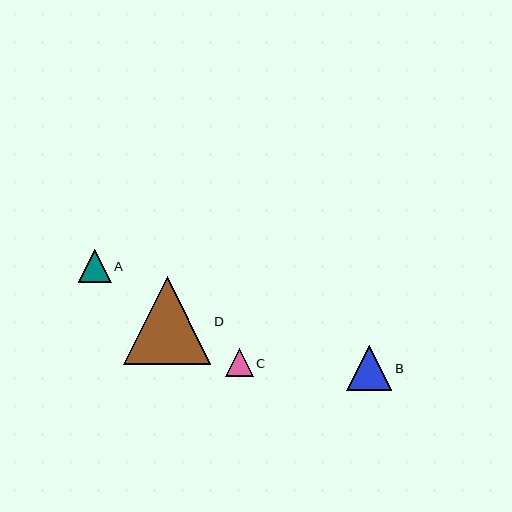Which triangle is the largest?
Triangle D is the largest with a size of approximately 88 pixels.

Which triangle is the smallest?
Triangle C is the smallest with a size of approximately 28 pixels.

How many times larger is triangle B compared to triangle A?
Triangle B is approximately 1.4 times the size of triangle A.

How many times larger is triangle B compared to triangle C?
Triangle B is approximately 1.6 times the size of triangle C.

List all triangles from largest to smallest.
From largest to smallest: D, B, A, C.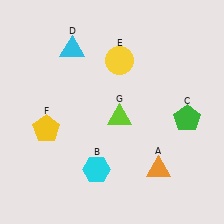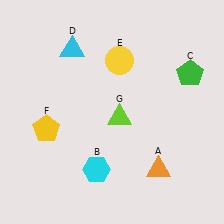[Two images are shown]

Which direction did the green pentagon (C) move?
The green pentagon (C) moved up.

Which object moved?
The green pentagon (C) moved up.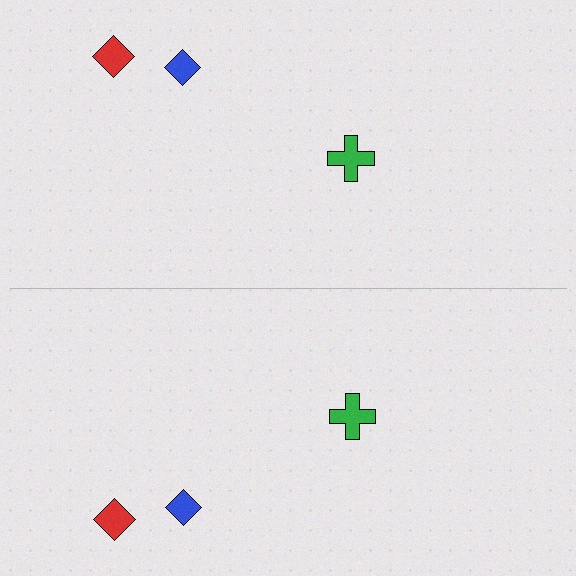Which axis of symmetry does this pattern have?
The pattern has a horizontal axis of symmetry running through the center of the image.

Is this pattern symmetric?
Yes, this pattern has bilateral (reflection) symmetry.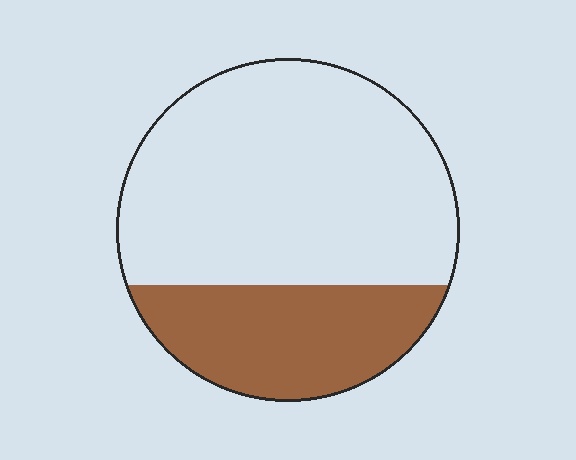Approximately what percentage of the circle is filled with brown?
Approximately 30%.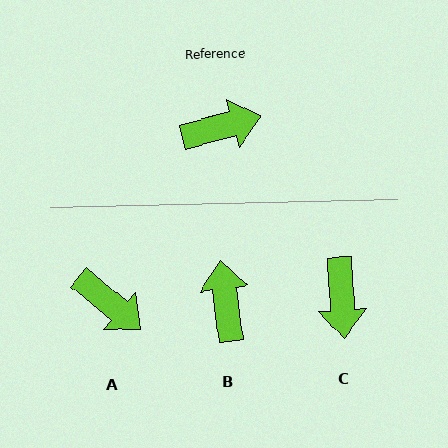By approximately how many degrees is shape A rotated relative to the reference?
Approximately 55 degrees clockwise.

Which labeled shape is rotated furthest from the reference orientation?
C, about 102 degrees away.